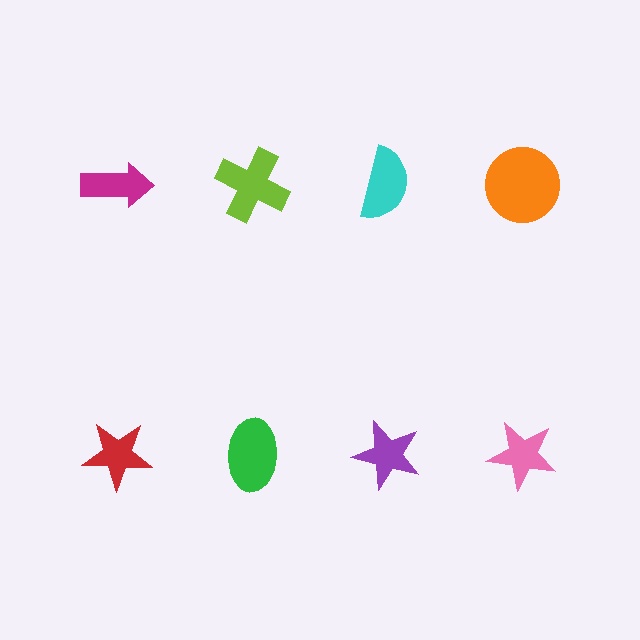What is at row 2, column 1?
A red star.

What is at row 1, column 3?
A cyan semicircle.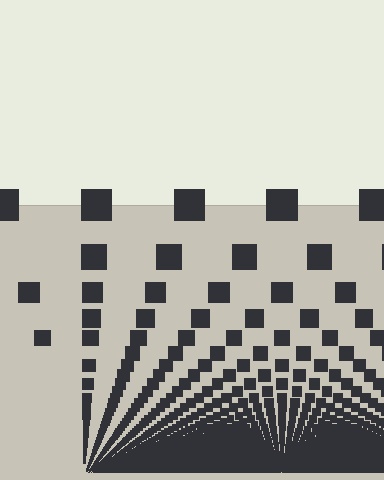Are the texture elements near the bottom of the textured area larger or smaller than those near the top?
Smaller. The gradient is inverted — elements near the bottom are smaller and denser.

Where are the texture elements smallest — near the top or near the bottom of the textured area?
Near the bottom.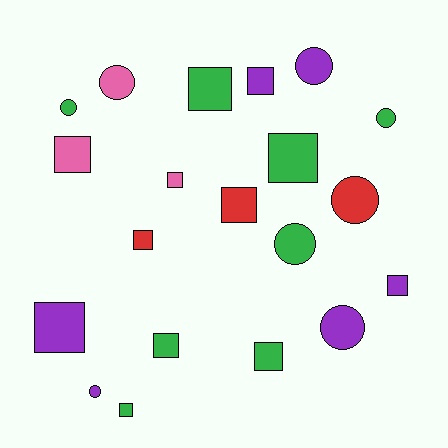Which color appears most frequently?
Green, with 8 objects.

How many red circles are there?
There is 1 red circle.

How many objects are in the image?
There are 20 objects.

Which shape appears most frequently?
Square, with 12 objects.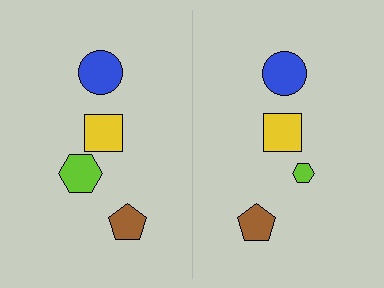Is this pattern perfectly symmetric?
No, the pattern is not perfectly symmetric. The lime hexagon on the right side has a different size than its mirror counterpart.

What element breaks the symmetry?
The lime hexagon on the right side has a different size than its mirror counterpart.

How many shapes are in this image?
There are 8 shapes in this image.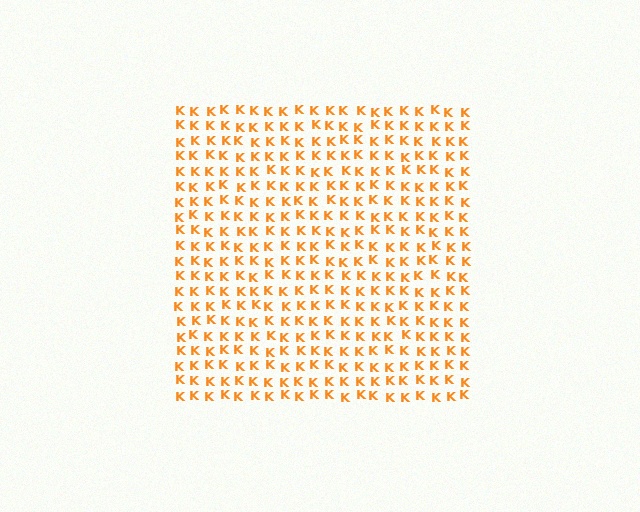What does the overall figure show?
The overall figure shows a square.